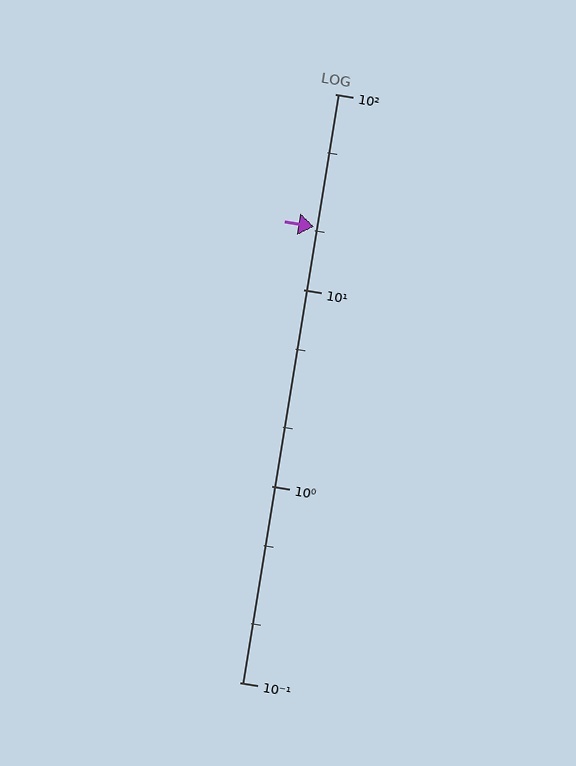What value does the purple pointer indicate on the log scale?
The pointer indicates approximately 21.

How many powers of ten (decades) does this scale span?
The scale spans 3 decades, from 0.1 to 100.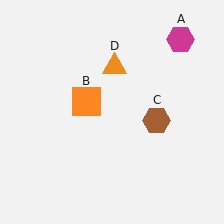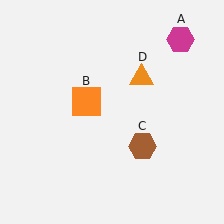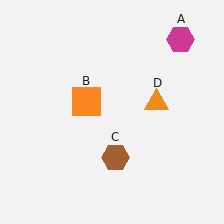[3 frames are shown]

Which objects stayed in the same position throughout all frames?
Magenta hexagon (object A) and orange square (object B) remained stationary.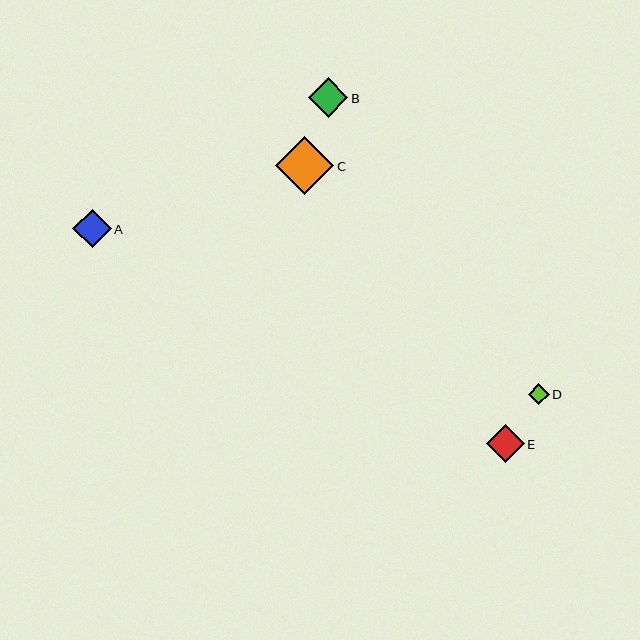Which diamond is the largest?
Diamond C is the largest with a size of approximately 58 pixels.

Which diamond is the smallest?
Diamond D is the smallest with a size of approximately 21 pixels.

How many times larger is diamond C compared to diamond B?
Diamond C is approximately 1.5 times the size of diamond B.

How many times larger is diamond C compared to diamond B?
Diamond C is approximately 1.5 times the size of diamond B.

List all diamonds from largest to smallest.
From largest to smallest: C, B, A, E, D.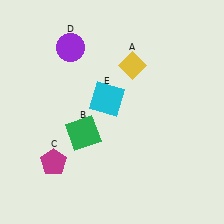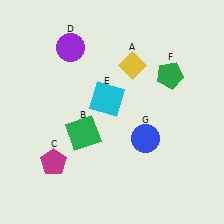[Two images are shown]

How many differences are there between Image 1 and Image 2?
There are 2 differences between the two images.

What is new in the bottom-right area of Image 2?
A blue circle (G) was added in the bottom-right area of Image 2.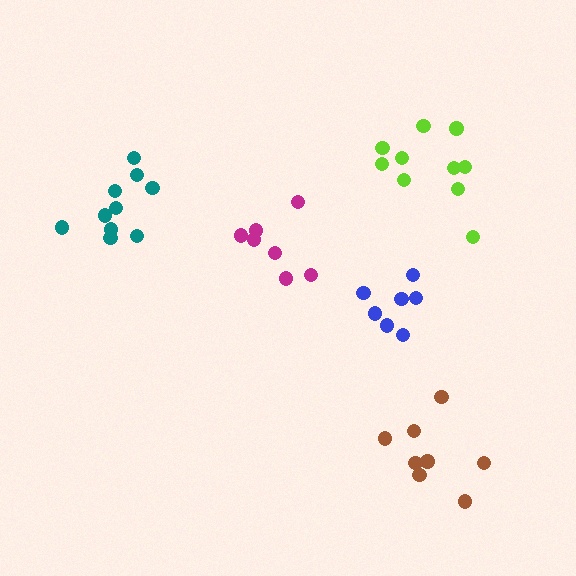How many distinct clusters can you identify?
There are 5 distinct clusters.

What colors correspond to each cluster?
The clusters are colored: teal, lime, magenta, brown, blue.